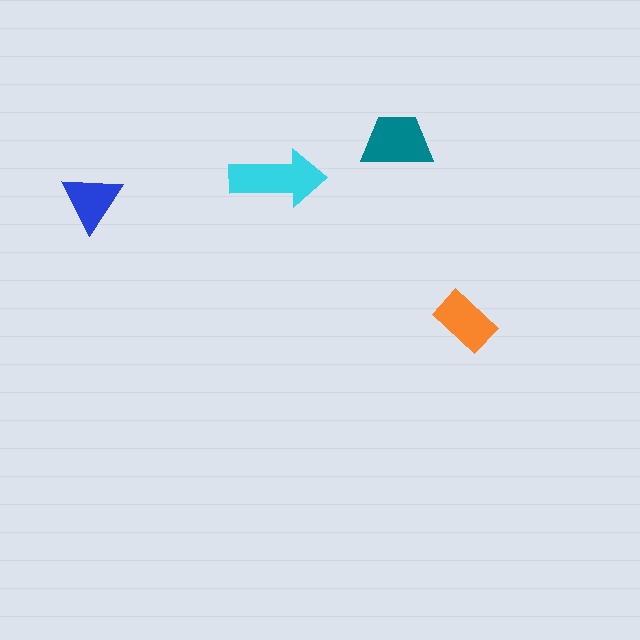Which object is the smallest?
The blue triangle.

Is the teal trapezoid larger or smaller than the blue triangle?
Larger.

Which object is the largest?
The cyan arrow.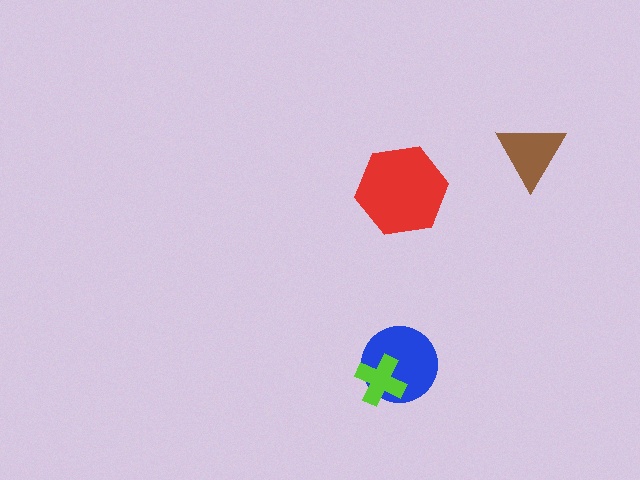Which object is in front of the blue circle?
The lime cross is in front of the blue circle.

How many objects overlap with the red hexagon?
0 objects overlap with the red hexagon.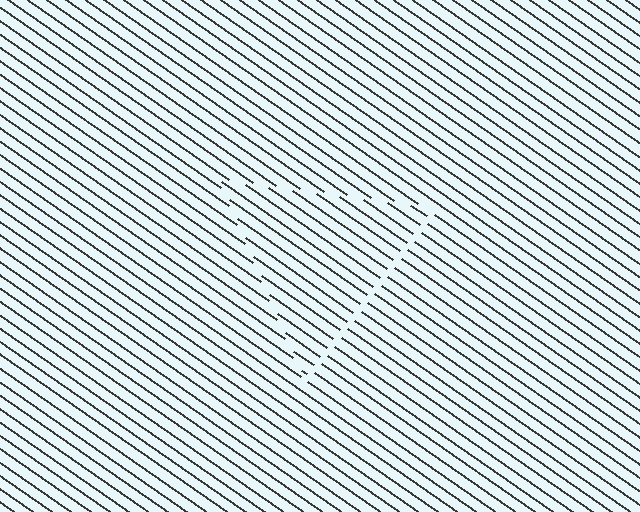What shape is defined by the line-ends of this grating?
An illusory triangle. The interior of the shape contains the same grating, shifted by half a period — the contour is defined by the phase discontinuity where line-ends from the inner and outer gratings abut.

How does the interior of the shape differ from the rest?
The interior of the shape contains the same grating, shifted by half a period — the contour is defined by the phase discontinuity where line-ends from the inner and outer gratings abut.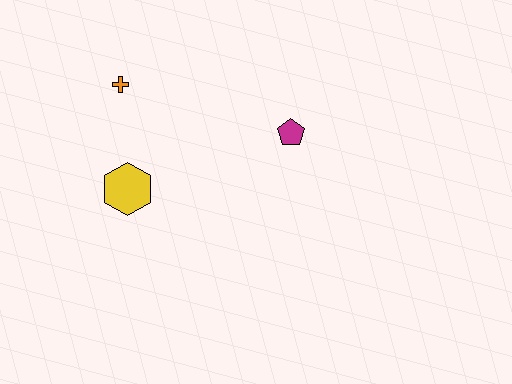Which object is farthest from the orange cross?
The magenta pentagon is farthest from the orange cross.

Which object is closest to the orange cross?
The yellow hexagon is closest to the orange cross.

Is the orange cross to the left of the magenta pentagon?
Yes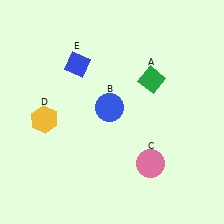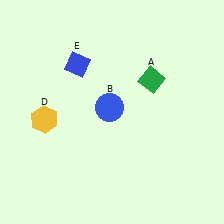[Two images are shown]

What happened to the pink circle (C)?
The pink circle (C) was removed in Image 2. It was in the bottom-right area of Image 1.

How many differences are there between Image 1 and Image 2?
There is 1 difference between the two images.